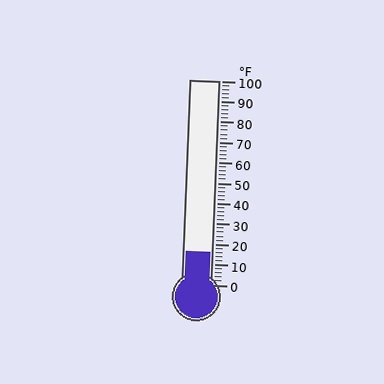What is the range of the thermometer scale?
The thermometer scale ranges from 0°F to 100°F.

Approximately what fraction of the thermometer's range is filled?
The thermometer is filled to approximately 15% of its range.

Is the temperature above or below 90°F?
The temperature is below 90°F.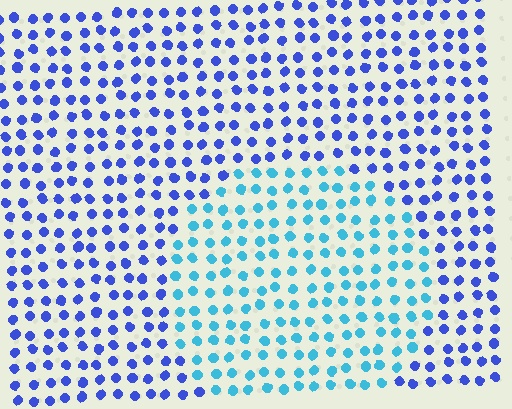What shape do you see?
I see a circle.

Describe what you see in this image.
The image is filled with small blue elements in a uniform arrangement. A circle-shaped region is visible where the elements are tinted to a slightly different hue, forming a subtle color boundary.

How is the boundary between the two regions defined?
The boundary is defined purely by a slight shift in hue (about 41 degrees). Spacing, size, and orientation are identical on both sides.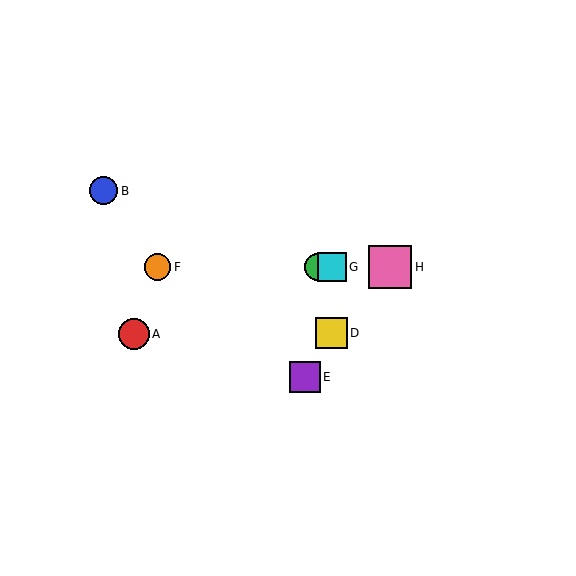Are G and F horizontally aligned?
Yes, both are at y≈267.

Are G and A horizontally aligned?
No, G is at y≈267 and A is at y≈334.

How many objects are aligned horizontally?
4 objects (C, F, G, H) are aligned horizontally.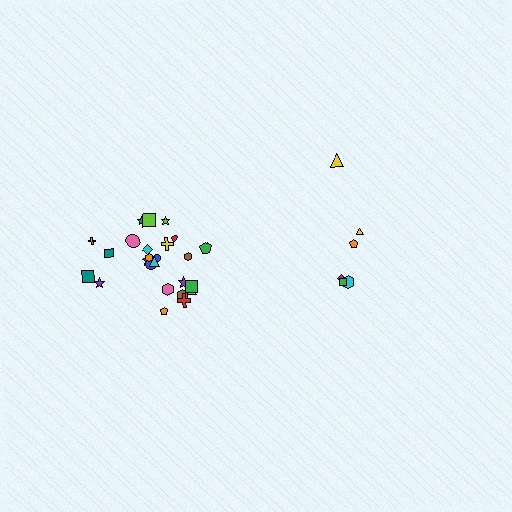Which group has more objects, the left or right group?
The left group.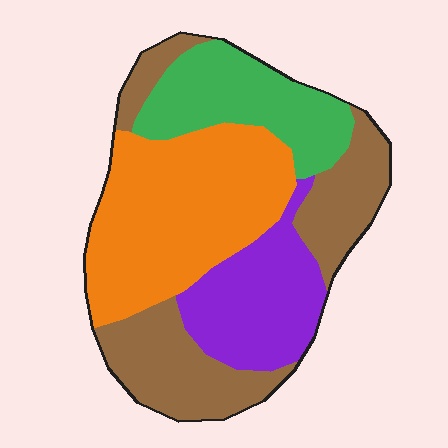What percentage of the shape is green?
Green covers roughly 20% of the shape.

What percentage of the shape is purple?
Purple takes up less than a quarter of the shape.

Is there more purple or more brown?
Brown.